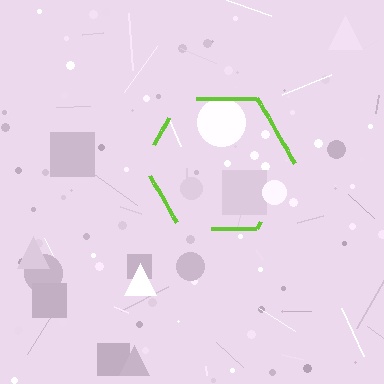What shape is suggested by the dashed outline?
The dashed outline suggests a hexagon.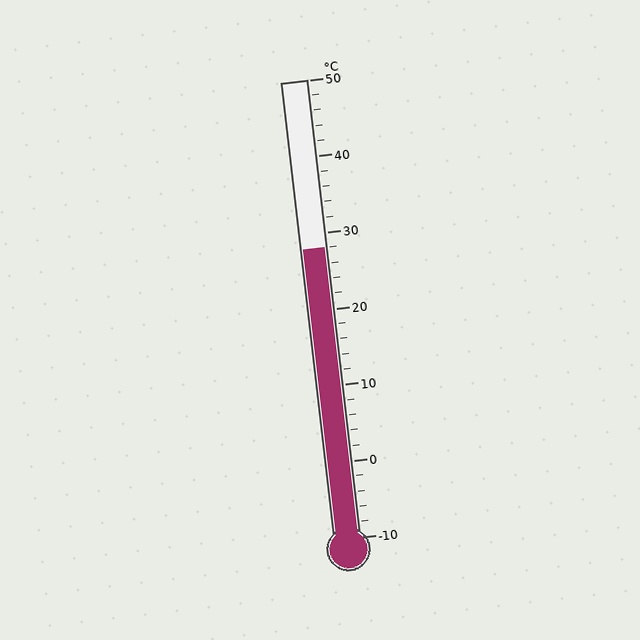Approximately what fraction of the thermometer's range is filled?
The thermometer is filled to approximately 65% of its range.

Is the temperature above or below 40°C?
The temperature is below 40°C.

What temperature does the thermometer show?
The thermometer shows approximately 28°C.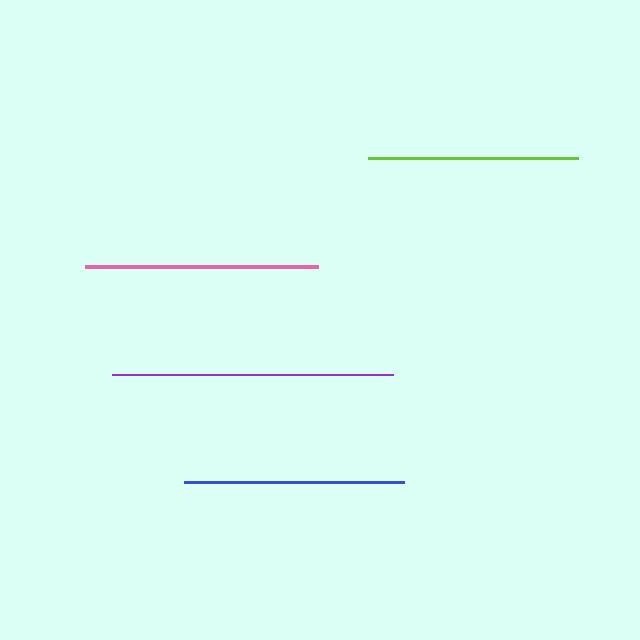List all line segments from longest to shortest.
From longest to shortest: purple, pink, blue, lime.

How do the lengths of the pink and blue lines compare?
The pink and blue lines are approximately the same length.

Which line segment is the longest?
The purple line is the longest at approximately 281 pixels.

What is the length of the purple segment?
The purple segment is approximately 281 pixels long.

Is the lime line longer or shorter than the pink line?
The pink line is longer than the lime line.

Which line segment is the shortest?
The lime line is the shortest at approximately 210 pixels.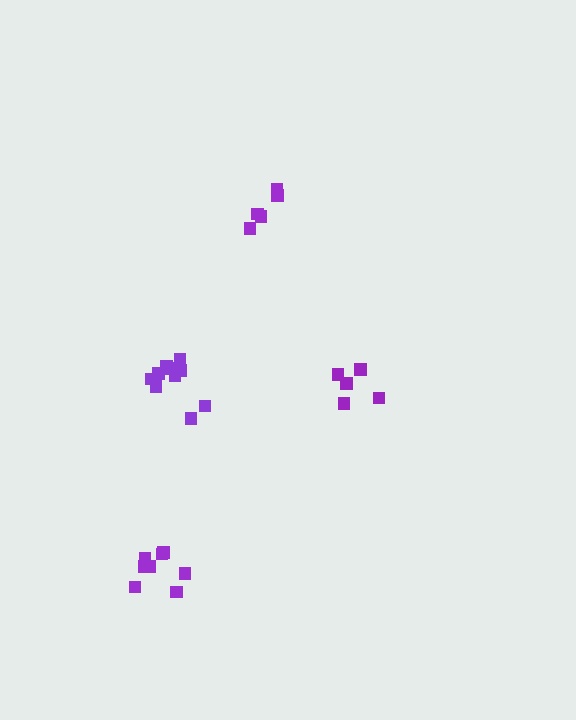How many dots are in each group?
Group 1: 5 dots, Group 2: 5 dots, Group 3: 10 dots, Group 4: 8 dots (28 total).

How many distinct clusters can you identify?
There are 4 distinct clusters.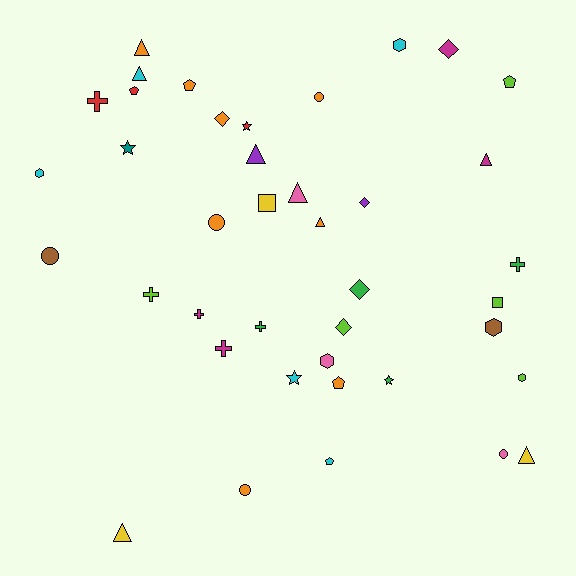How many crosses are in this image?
There are 6 crosses.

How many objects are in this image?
There are 40 objects.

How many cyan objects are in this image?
There are 5 cyan objects.